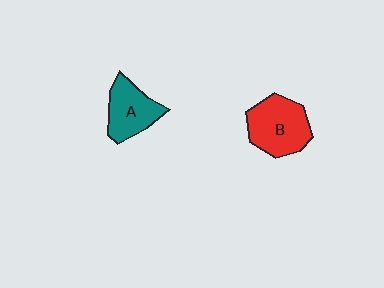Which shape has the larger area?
Shape B (red).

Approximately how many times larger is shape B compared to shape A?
Approximately 1.3 times.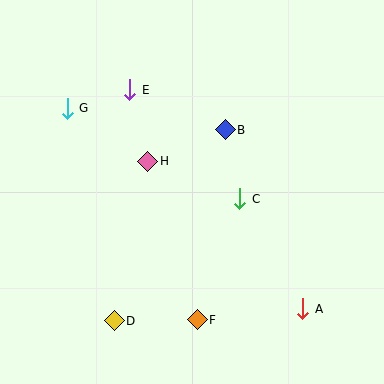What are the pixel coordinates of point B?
Point B is at (225, 130).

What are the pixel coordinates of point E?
Point E is at (130, 90).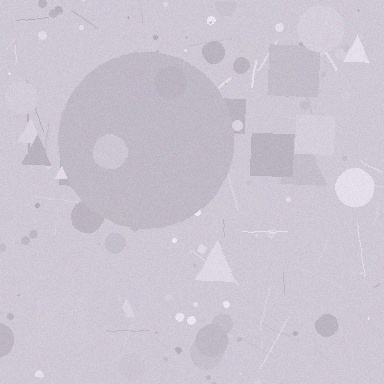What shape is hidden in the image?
A circle is hidden in the image.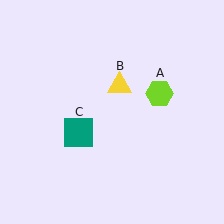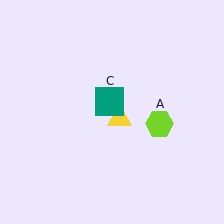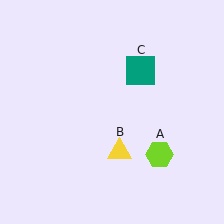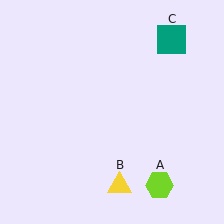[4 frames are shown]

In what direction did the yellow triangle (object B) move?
The yellow triangle (object B) moved down.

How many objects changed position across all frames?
3 objects changed position: lime hexagon (object A), yellow triangle (object B), teal square (object C).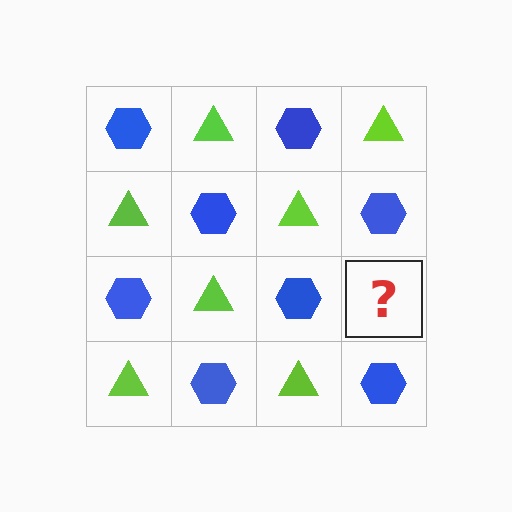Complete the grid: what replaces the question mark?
The question mark should be replaced with a lime triangle.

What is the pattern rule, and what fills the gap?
The rule is that it alternates blue hexagon and lime triangle in a checkerboard pattern. The gap should be filled with a lime triangle.